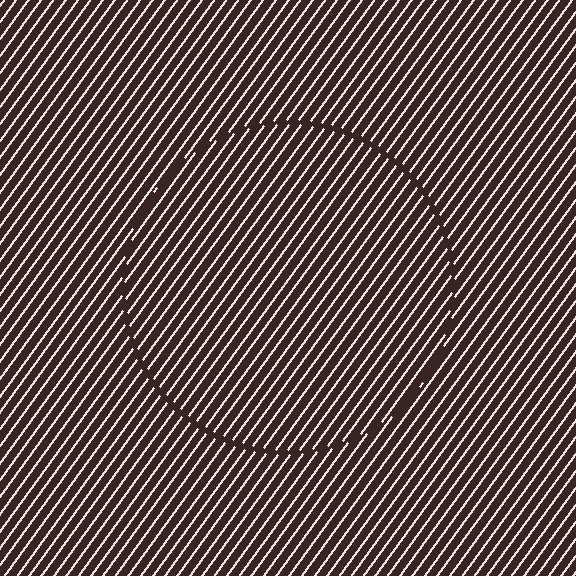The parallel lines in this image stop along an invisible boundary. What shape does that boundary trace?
An illusory circle. The interior of the shape contains the same grating, shifted by half a period — the contour is defined by the phase discontinuity where line-ends from the inner and outer gratings abut.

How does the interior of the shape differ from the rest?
The interior of the shape contains the same grating, shifted by half a period — the contour is defined by the phase discontinuity where line-ends from the inner and outer gratings abut.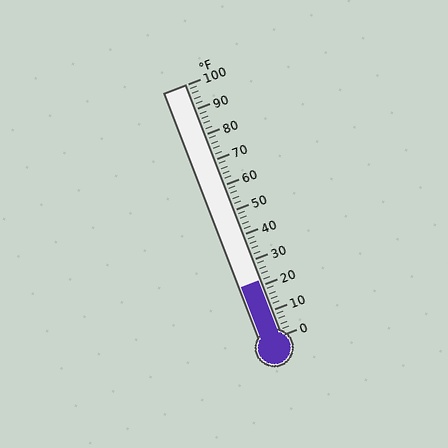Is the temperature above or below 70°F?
The temperature is below 70°F.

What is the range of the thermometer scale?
The thermometer scale ranges from 0°F to 100°F.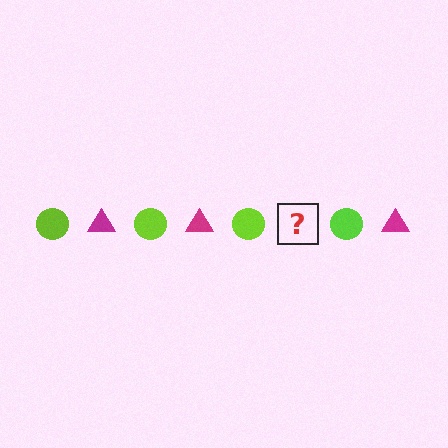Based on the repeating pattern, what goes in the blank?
The blank should be a magenta triangle.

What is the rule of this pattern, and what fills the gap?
The rule is that the pattern alternates between lime circle and magenta triangle. The gap should be filled with a magenta triangle.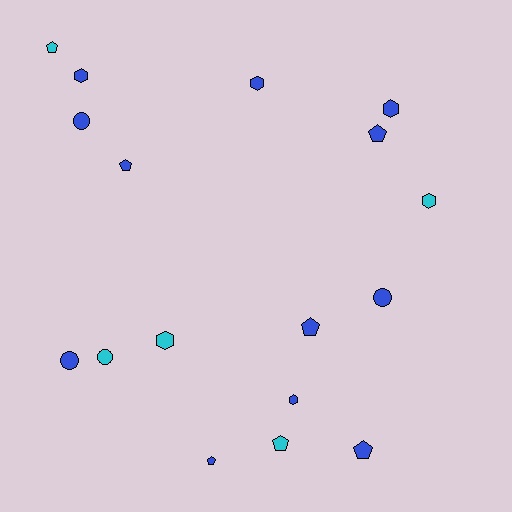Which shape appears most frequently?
Pentagon, with 7 objects.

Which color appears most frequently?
Blue, with 12 objects.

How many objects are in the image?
There are 17 objects.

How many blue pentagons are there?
There are 5 blue pentagons.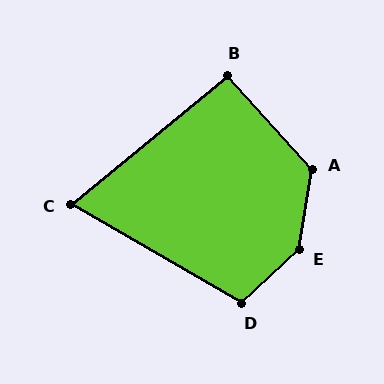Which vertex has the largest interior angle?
E, at approximately 142 degrees.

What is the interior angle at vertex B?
Approximately 92 degrees (approximately right).